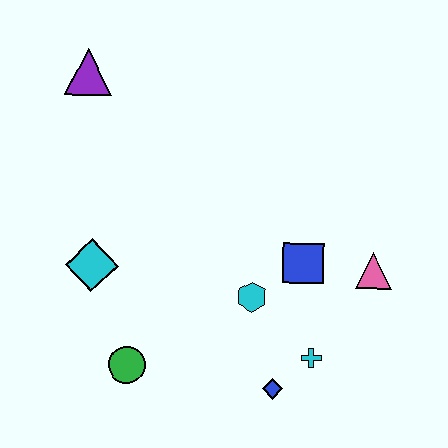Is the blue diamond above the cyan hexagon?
No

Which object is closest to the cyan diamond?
The green circle is closest to the cyan diamond.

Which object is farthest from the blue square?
The purple triangle is farthest from the blue square.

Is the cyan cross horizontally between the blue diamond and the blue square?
No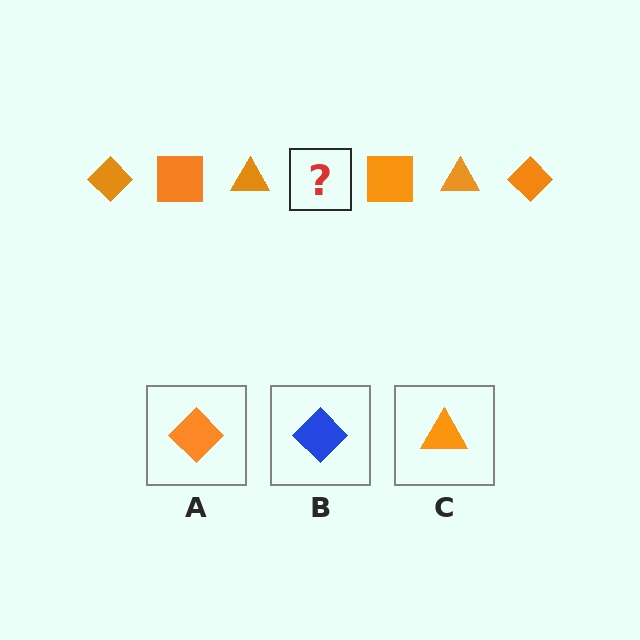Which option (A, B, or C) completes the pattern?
A.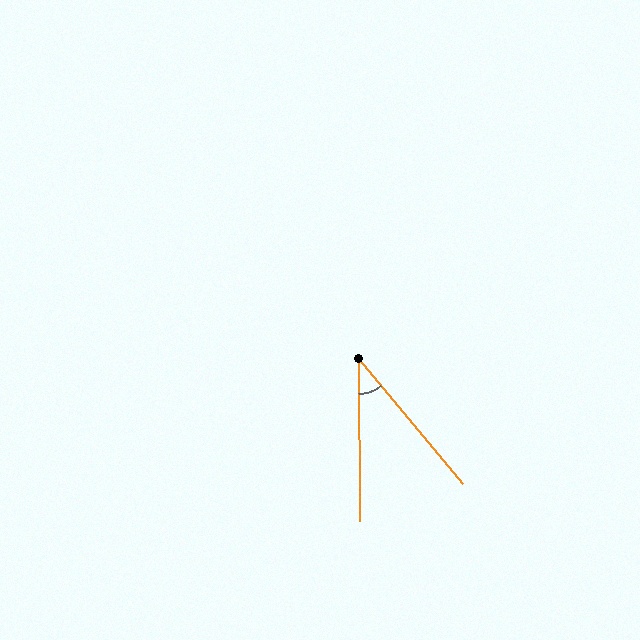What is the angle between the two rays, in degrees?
Approximately 39 degrees.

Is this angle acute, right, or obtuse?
It is acute.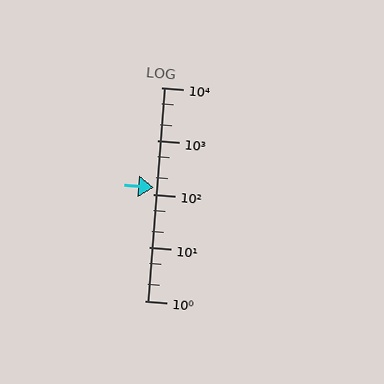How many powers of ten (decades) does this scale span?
The scale spans 4 decades, from 1 to 10000.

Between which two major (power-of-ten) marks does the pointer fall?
The pointer is between 100 and 1000.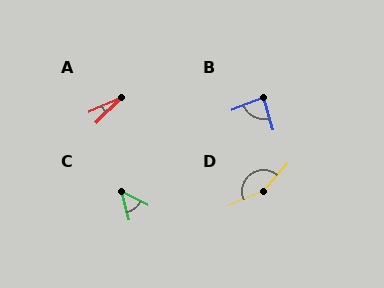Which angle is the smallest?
A, at approximately 21 degrees.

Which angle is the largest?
D, at approximately 153 degrees.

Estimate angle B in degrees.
Approximately 85 degrees.